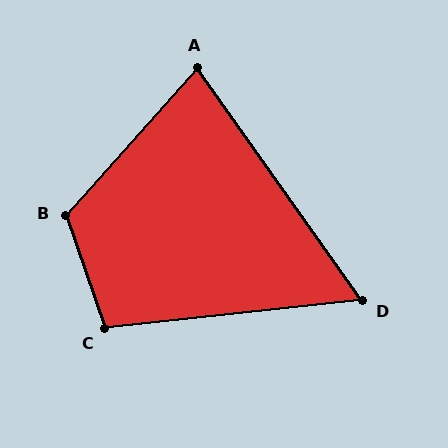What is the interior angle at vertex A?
Approximately 77 degrees (acute).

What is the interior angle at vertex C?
Approximately 103 degrees (obtuse).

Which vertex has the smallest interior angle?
D, at approximately 61 degrees.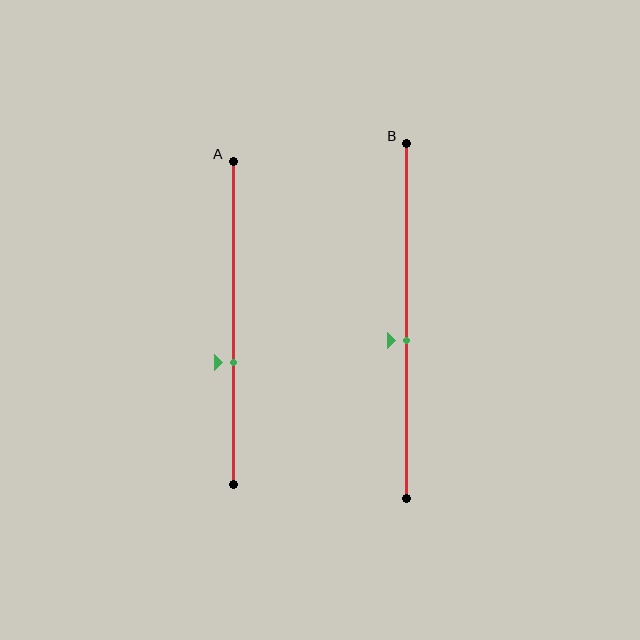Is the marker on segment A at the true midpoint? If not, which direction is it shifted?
No, the marker on segment A is shifted downward by about 12% of the segment length.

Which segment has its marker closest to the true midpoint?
Segment B has its marker closest to the true midpoint.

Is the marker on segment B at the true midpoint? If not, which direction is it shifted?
No, the marker on segment B is shifted downward by about 6% of the segment length.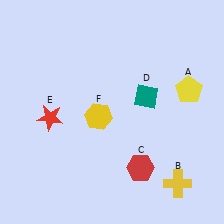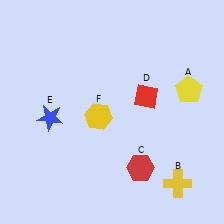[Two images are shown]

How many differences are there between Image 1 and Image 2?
There are 2 differences between the two images.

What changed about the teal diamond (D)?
In Image 1, D is teal. In Image 2, it changed to red.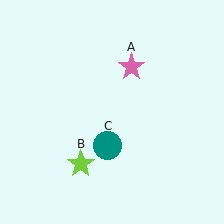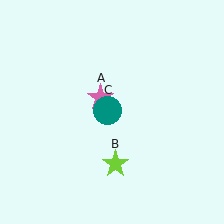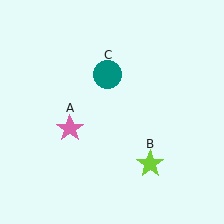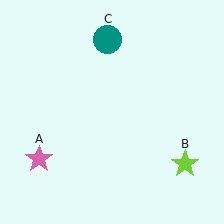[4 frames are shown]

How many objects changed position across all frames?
3 objects changed position: pink star (object A), lime star (object B), teal circle (object C).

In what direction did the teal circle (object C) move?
The teal circle (object C) moved up.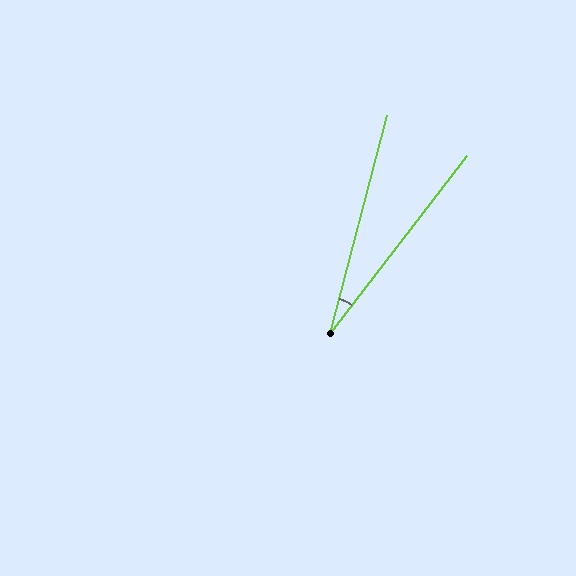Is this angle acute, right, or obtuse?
It is acute.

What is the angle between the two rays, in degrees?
Approximately 23 degrees.